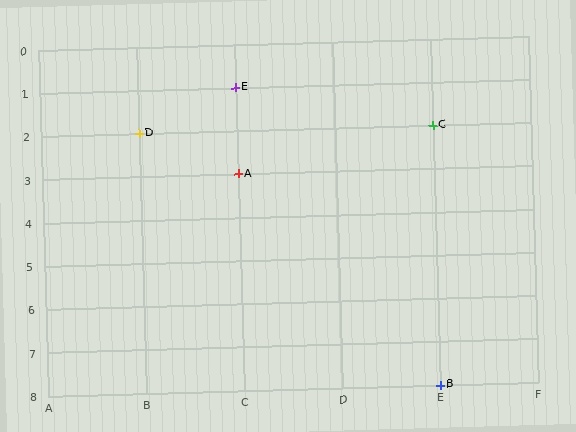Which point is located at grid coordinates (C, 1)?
Point E is at (C, 1).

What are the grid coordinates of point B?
Point B is at grid coordinates (E, 8).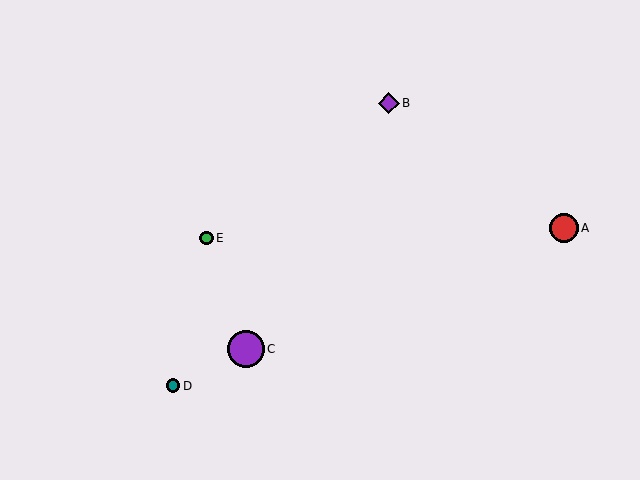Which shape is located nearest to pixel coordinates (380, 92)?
The purple diamond (labeled B) at (389, 103) is nearest to that location.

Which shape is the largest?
The purple circle (labeled C) is the largest.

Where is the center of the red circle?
The center of the red circle is at (564, 228).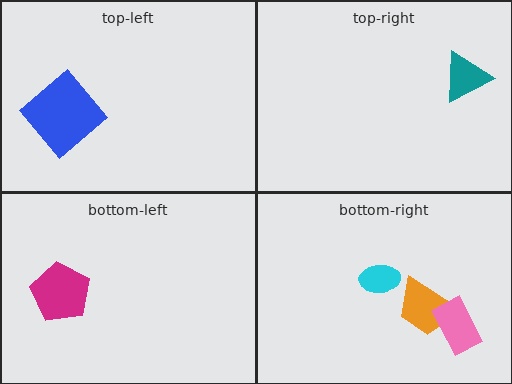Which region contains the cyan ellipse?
The bottom-right region.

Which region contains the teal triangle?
The top-right region.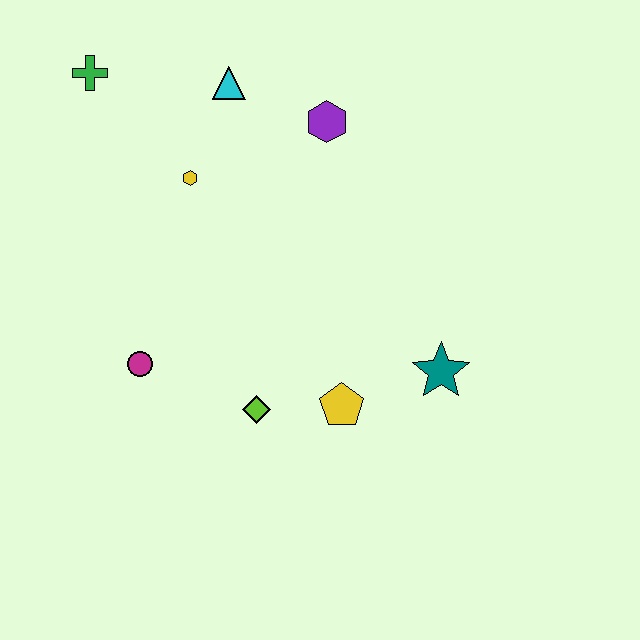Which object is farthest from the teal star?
The green cross is farthest from the teal star.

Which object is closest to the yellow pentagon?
The lime diamond is closest to the yellow pentagon.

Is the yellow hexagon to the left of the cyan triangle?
Yes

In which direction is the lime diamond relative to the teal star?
The lime diamond is to the left of the teal star.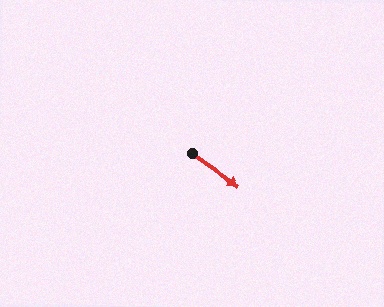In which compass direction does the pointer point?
Southeast.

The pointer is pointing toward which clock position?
Roughly 4 o'clock.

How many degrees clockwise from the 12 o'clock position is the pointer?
Approximately 124 degrees.